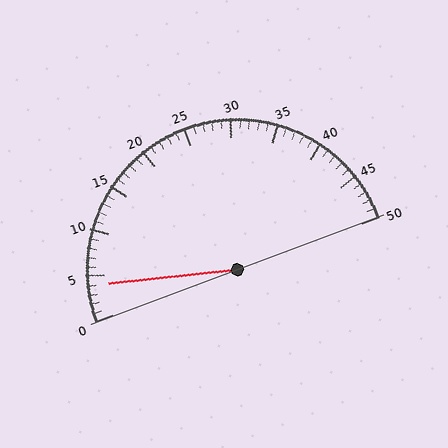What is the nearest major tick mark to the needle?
The nearest major tick mark is 5.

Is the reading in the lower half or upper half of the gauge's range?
The reading is in the lower half of the range (0 to 50).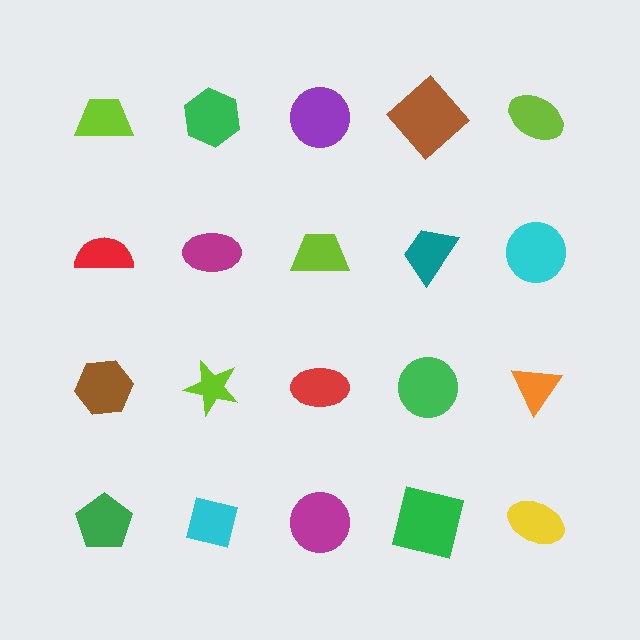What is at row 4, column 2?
A cyan square.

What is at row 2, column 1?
A red semicircle.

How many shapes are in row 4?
5 shapes.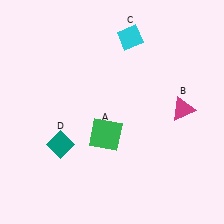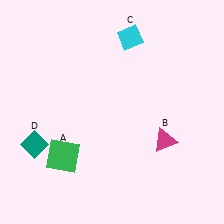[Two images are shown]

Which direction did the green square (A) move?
The green square (A) moved left.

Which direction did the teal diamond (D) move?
The teal diamond (D) moved left.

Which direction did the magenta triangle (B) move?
The magenta triangle (B) moved down.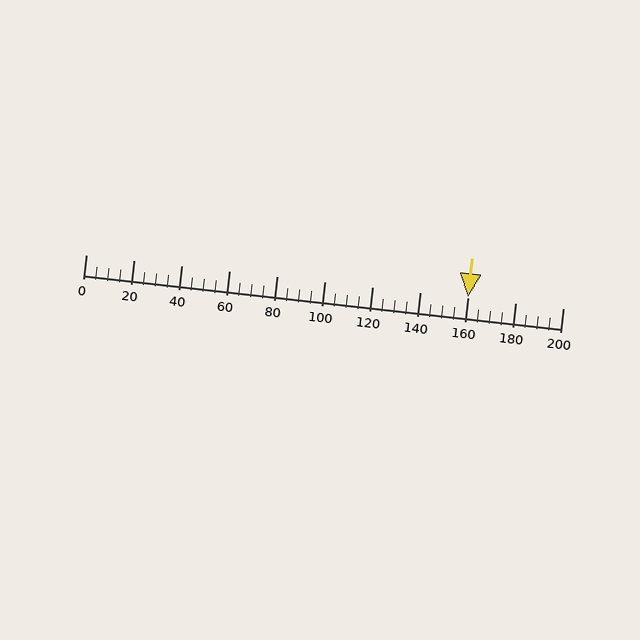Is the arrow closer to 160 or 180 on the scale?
The arrow is closer to 160.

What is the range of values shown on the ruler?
The ruler shows values from 0 to 200.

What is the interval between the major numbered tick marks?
The major tick marks are spaced 20 units apart.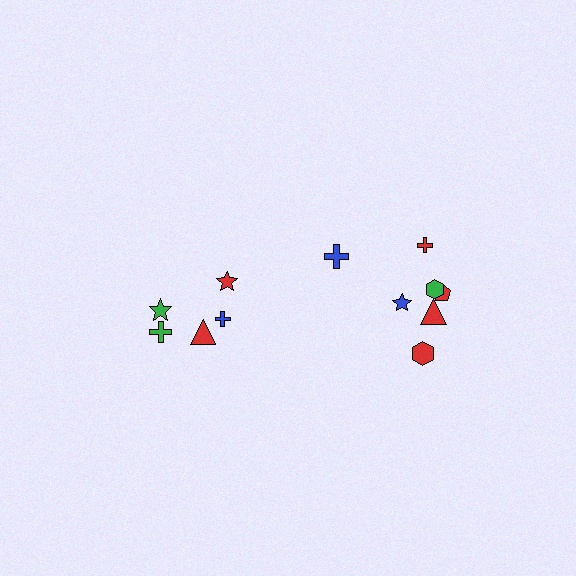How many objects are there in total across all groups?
There are 12 objects.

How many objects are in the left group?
There are 5 objects.